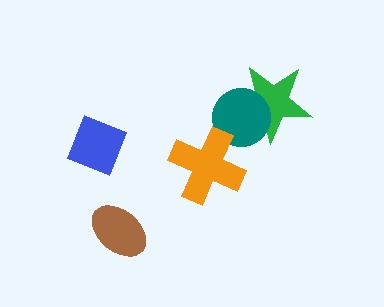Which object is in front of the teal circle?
The orange cross is in front of the teal circle.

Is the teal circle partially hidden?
Yes, it is partially covered by another shape.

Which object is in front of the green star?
The teal circle is in front of the green star.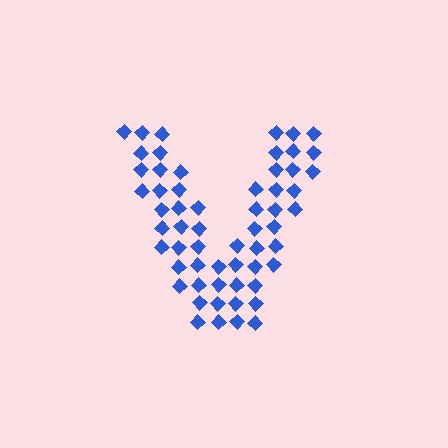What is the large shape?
The large shape is the letter V.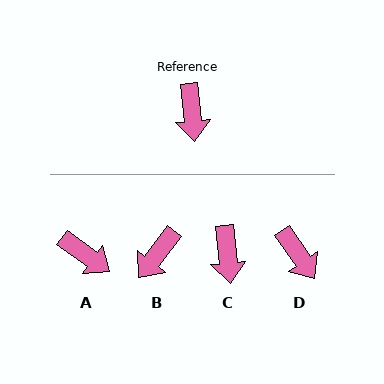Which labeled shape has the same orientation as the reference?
C.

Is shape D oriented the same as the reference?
No, it is off by about 29 degrees.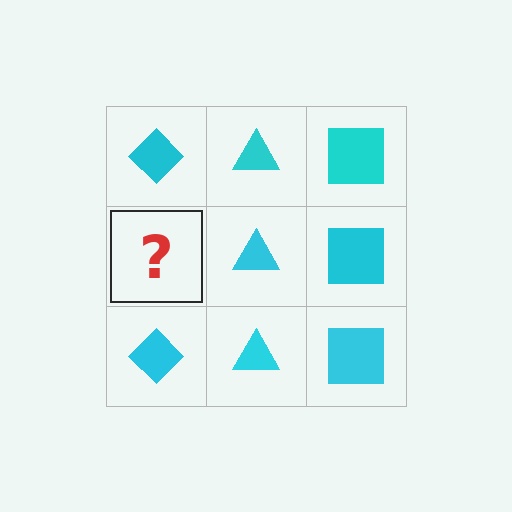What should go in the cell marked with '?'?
The missing cell should contain a cyan diamond.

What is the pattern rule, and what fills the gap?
The rule is that each column has a consistent shape. The gap should be filled with a cyan diamond.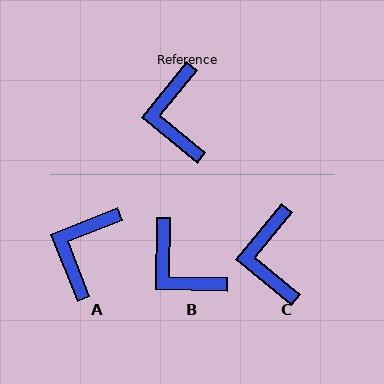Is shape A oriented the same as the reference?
No, it is off by about 29 degrees.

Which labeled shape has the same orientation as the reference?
C.